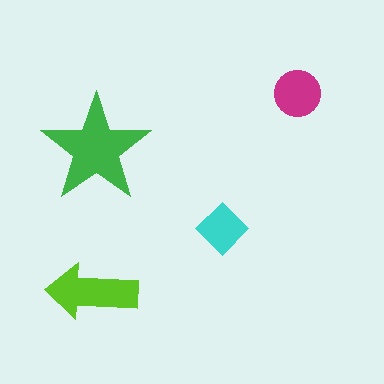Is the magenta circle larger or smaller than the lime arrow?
Smaller.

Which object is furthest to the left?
The lime arrow is leftmost.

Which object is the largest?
The green star.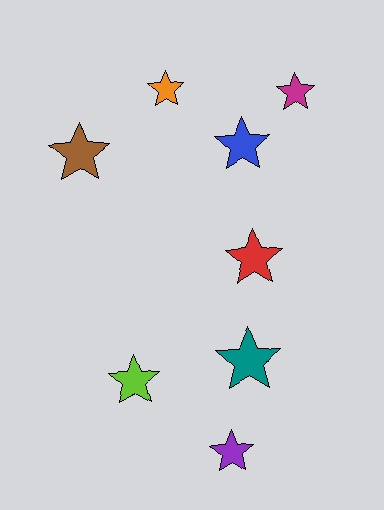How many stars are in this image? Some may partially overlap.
There are 8 stars.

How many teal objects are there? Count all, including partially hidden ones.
There is 1 teal object.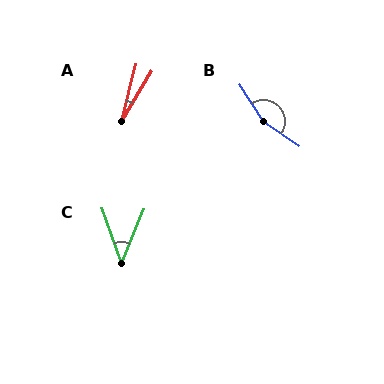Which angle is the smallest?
A, at approximately 17 degrees.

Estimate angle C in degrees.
Approximately 42 degrees.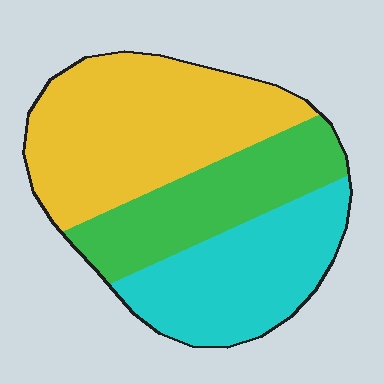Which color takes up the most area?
Yellow, at roughly 45%.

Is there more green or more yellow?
Yellow.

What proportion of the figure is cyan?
Cyan covers 30% of the figure.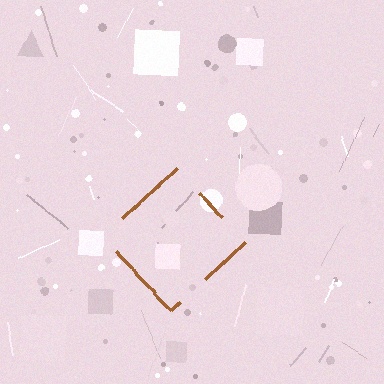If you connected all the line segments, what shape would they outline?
They would outline a diamond.